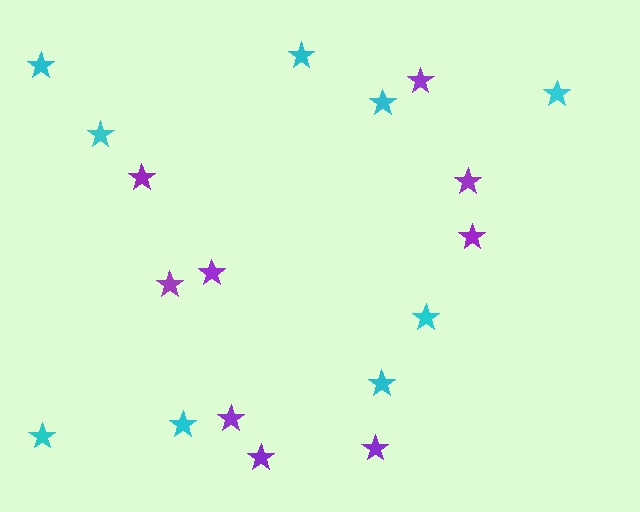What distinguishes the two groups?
There are 2 groups: one group of purple stars (9) and one group of cyan stars (9).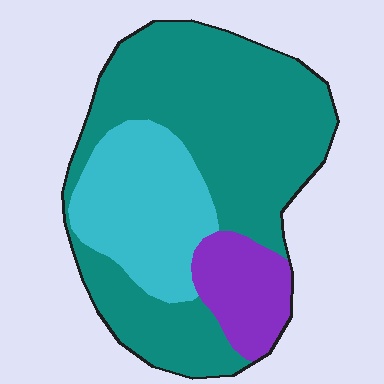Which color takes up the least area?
Purple, at roughly 15%.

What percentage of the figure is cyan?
Cyan covers 25% of the figure.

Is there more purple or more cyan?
Cyan.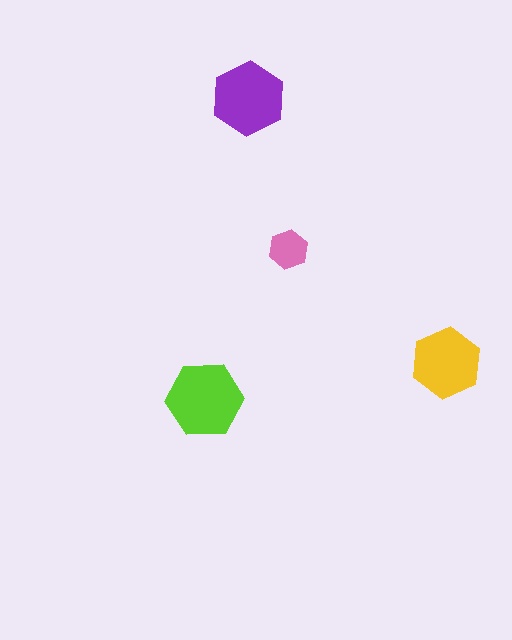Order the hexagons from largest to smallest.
the lime one, the purple one, the yellow one, the pink one.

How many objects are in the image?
There are 4 objects in the image.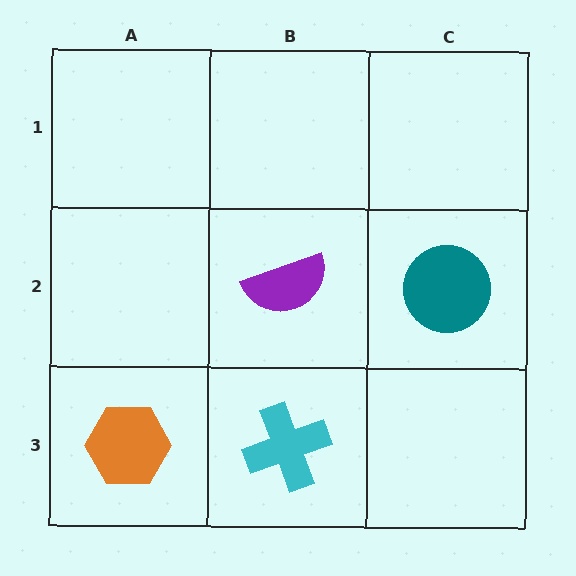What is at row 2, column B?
A purple semicircle.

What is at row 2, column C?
A teal circle.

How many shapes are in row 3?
2 shapes.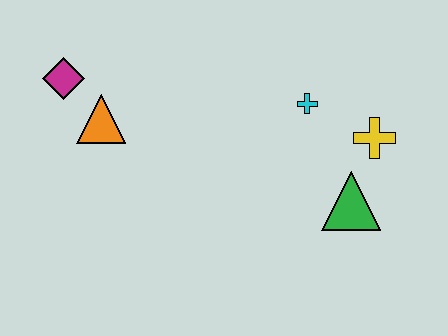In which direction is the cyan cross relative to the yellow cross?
The cyan cross is to the left of the yellow cross.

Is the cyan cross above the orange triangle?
Yes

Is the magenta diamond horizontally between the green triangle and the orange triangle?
No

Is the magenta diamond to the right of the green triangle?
No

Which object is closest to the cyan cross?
The yellow cross is closest to the cyan cross.